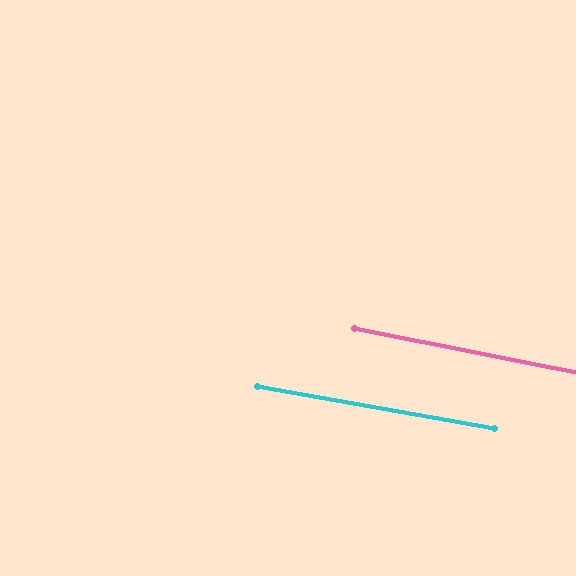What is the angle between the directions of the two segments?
Approximately 1 degree.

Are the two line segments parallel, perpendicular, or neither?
Parallel — their directions differ by only 1.3°.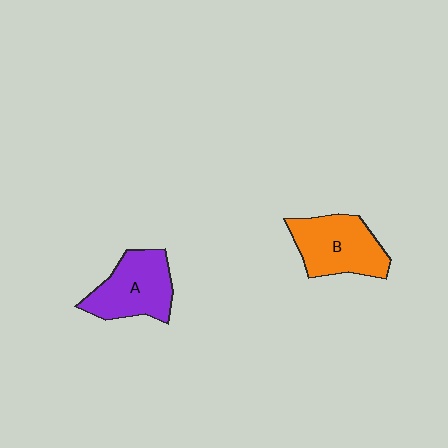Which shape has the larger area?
Shape B (orange).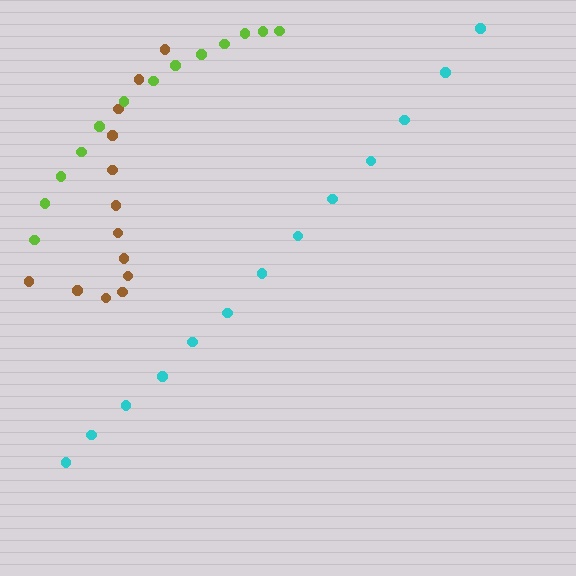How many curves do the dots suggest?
There are 3 distinct paths.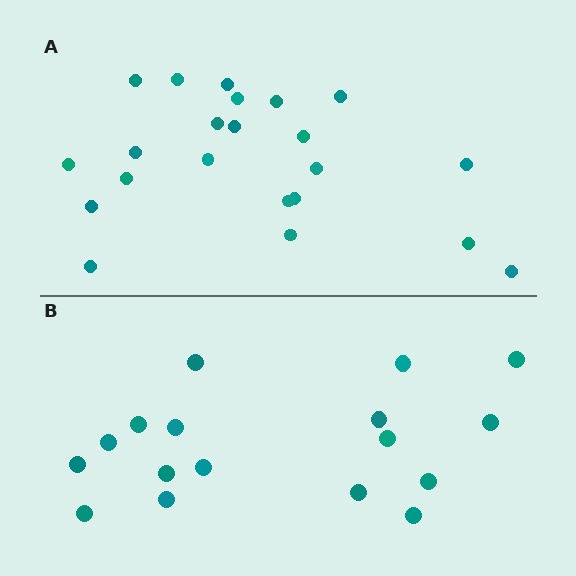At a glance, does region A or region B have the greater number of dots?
Region A (the top region) has more dots.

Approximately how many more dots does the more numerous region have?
Region A has about 5 more dots than region B.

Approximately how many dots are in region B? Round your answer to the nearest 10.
About 20 dots. (The exact count is 17, which rounds to 20.)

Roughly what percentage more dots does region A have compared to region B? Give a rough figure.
About 30% more.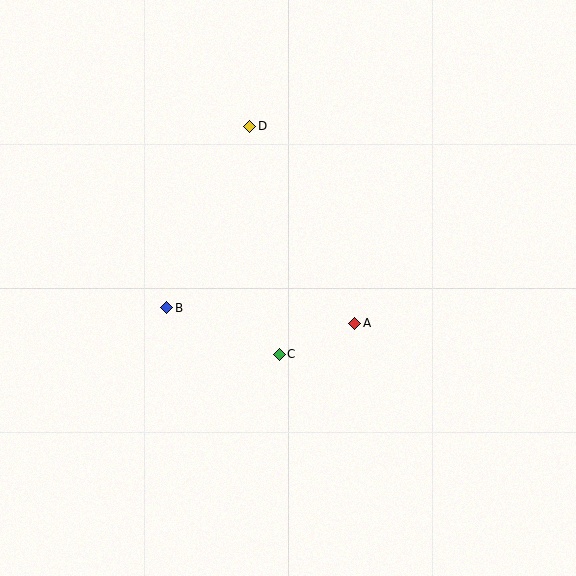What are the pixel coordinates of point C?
Point C is at (279, 354).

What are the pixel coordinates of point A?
Point A is at (355, 323).